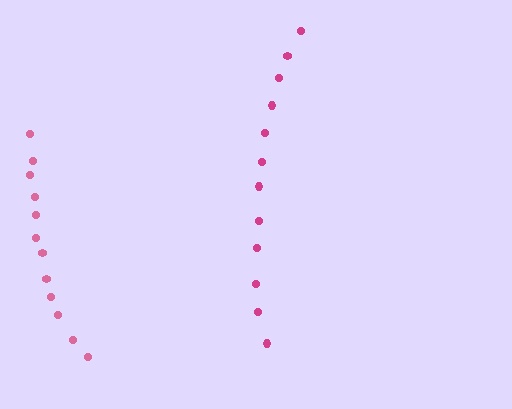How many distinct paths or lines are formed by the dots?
There are 2 distinct paths.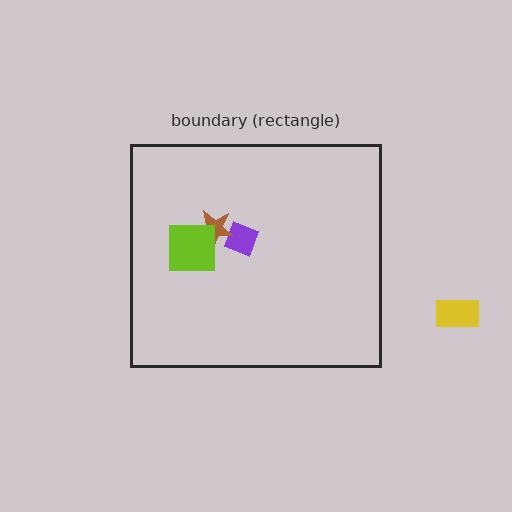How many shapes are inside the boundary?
3 inside, 1 outside.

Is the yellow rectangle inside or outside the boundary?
Outside.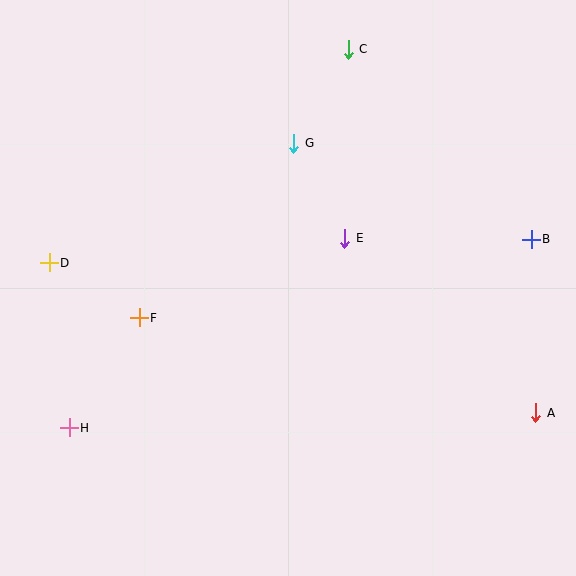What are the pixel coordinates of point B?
Point B is at (531, 239).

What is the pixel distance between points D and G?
The distance between D and G is 272 pixels.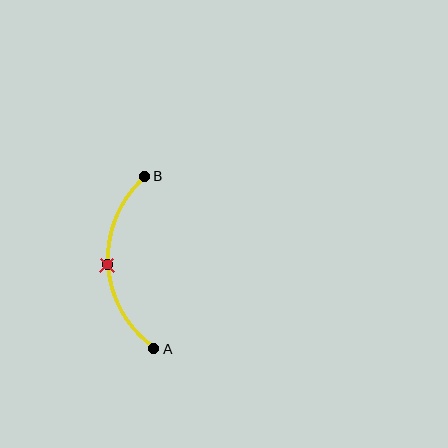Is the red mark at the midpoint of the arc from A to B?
Yes. The red mark lies on the arc at equal arc-length from both A and B — it is the arc midpoint.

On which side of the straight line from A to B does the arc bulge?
The arc bulges to the left of the straight line connecting A and B.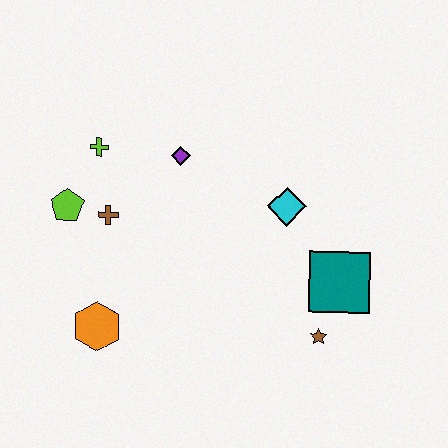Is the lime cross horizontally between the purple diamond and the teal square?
No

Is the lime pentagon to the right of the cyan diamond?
No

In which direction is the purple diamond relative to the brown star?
The purple diamond is above the brown star.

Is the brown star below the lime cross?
Yes